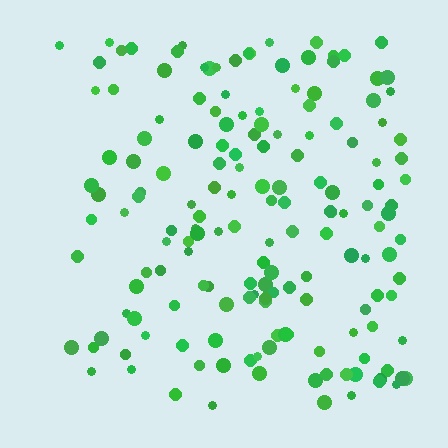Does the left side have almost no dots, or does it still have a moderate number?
Still a moderate number, just noticeably fewer than the right.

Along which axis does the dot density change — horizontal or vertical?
Horizontal.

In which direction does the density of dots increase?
From left to right, with the right side densest.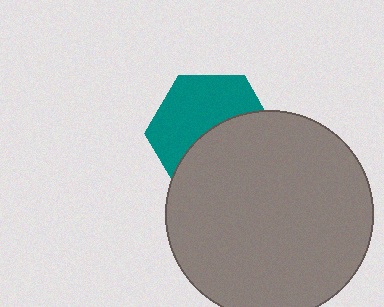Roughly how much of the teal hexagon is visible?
About half of it is visible (roughly 51%).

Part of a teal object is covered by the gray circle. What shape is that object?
It is a hexagon.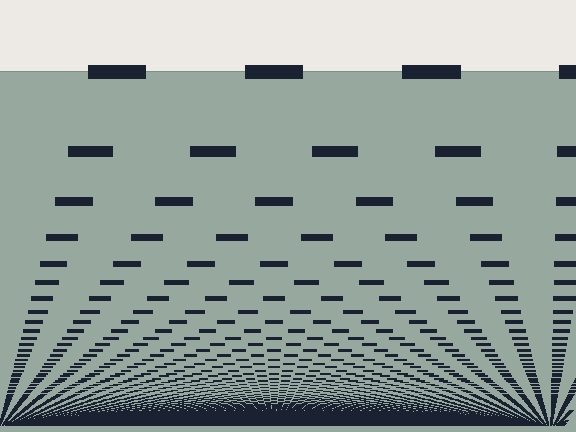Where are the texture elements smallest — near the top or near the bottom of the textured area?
Near the bottom.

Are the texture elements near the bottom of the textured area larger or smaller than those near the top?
Smaller. The gradient is inverted — elements near the bottom are smaller and denser.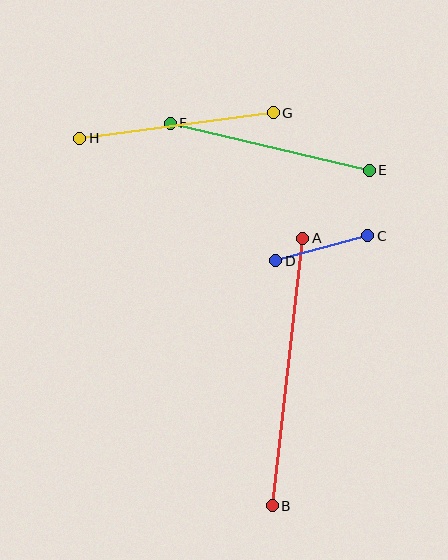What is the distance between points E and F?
The distance is approximately 205 pixels.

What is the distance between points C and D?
The distance is approximately 95 pixels.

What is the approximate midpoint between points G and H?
The midpoint is at approximately (177, 125) pixels.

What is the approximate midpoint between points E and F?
The midpoint is at approximately (270, 147) pixels.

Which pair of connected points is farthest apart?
Points A and B are farthest apart.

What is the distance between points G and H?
The distance is approximately 195 pixels.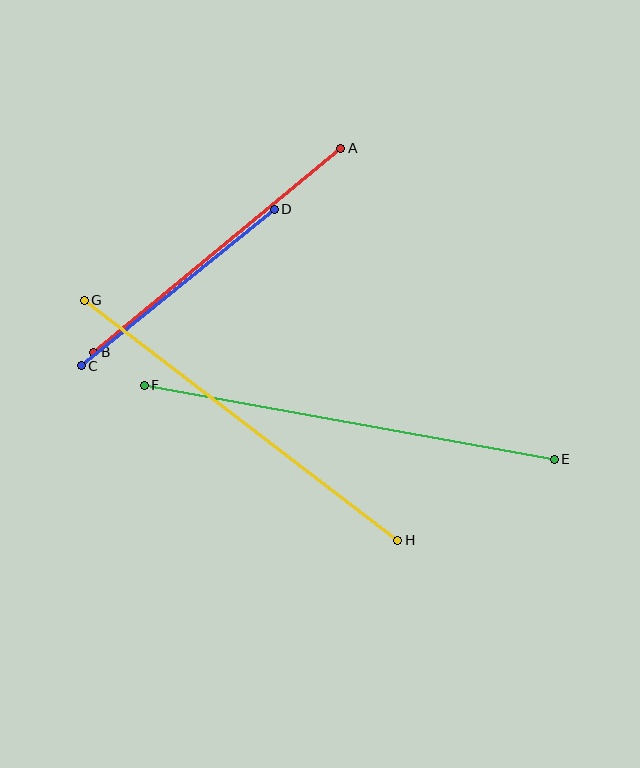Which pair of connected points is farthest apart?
Points E and F are farthest apart.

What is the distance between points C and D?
The distance is approximately 249 pixels.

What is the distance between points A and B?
The distance is approximately 320 pixels.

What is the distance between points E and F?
The distance is approximately 416 pixels.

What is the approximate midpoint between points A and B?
The midpoint is at approximately (217, 250) pixels.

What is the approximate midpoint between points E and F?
The midpoint is at approximately (349, 422) pixels.